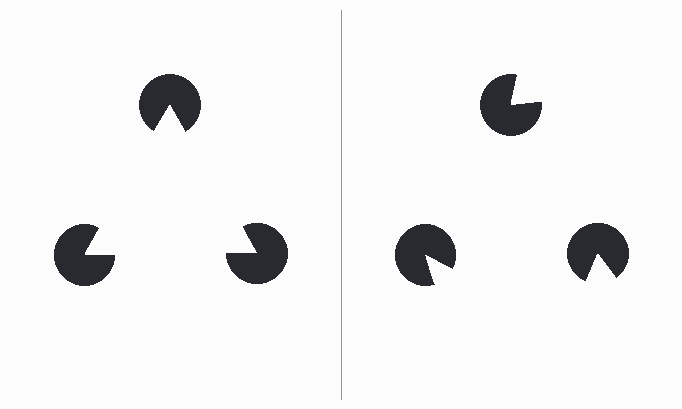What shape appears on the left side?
An illusory triangle.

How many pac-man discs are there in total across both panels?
6 — 3 on each side.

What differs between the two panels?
The pac-man discs are positioned identically on both sides; only the wedge orientations differ. On the left they align to a triangle; on the right they are misaligned.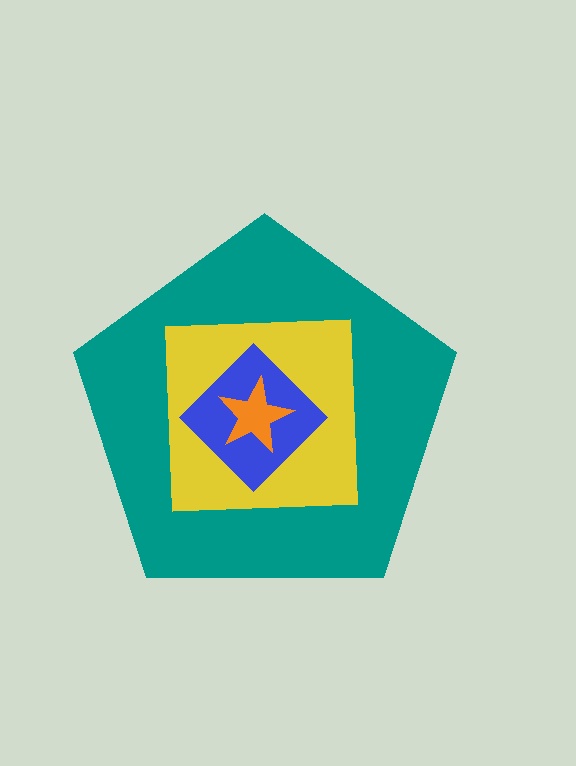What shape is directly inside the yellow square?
The blue diamond.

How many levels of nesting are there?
4.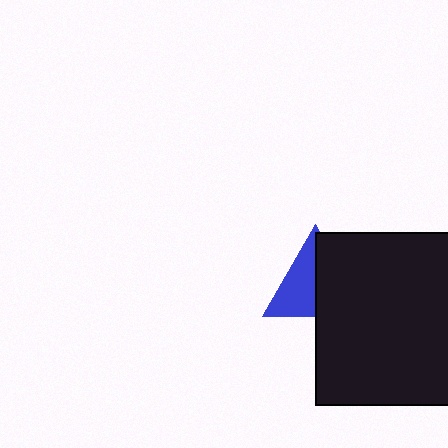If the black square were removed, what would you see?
You would see the complete blue triangle.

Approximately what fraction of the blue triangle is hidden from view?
Roughly 50% of the blue triangle is hidden behind the black square.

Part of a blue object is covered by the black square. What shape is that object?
It is a triangle.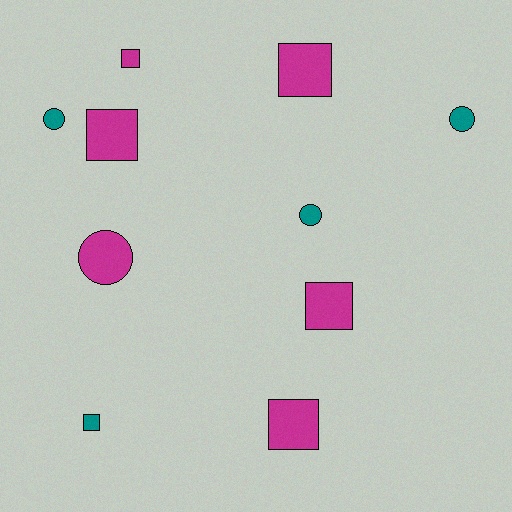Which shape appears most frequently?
Square, with 6 objects.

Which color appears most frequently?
Magenta, with 6 objects.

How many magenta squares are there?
There are 5 magenta squares.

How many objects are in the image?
There are 10 objects.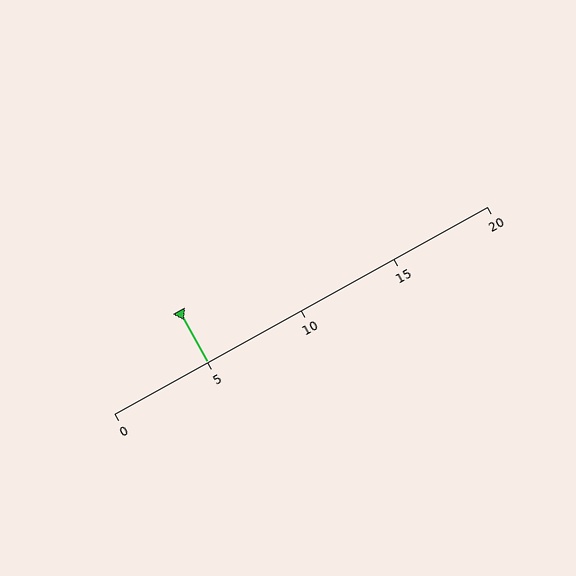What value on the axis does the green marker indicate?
The marker indicates approximately 5.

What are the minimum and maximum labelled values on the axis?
The axis runs from 0 to 20.